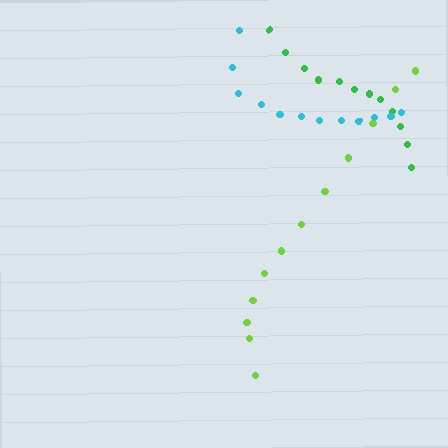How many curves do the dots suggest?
There are 3 distinct paths.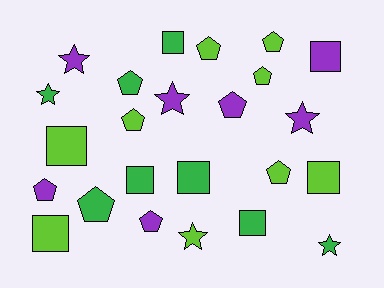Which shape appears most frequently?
Pentagon, with 10 objects.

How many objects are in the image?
There are 24 objects.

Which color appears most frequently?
Lime, with 9 objects.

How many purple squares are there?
There is 1 purple square.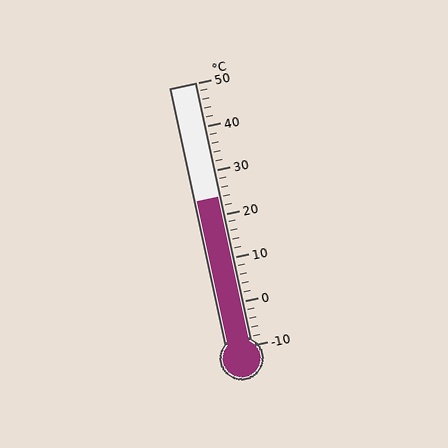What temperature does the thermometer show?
The thermometer shows approximately 24°C.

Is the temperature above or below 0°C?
The temperature is above 0°C.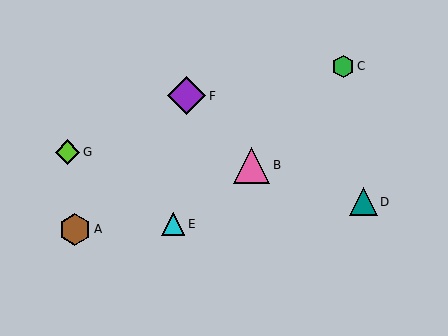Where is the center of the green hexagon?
The center of the green hexagon is at (343, 66).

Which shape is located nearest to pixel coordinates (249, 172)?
The pink triangle (labeled B) at (252, 165) is nearest to that location.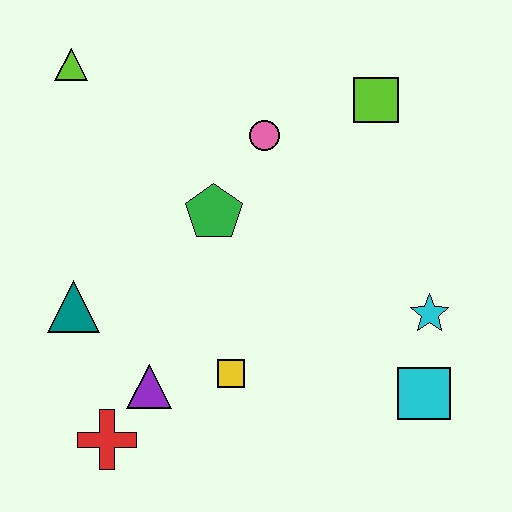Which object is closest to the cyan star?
The cyan square is closest to the cyan star.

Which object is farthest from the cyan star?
The lime triangle is farthest from the cyan star.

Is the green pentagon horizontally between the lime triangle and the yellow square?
Yes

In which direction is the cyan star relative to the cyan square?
The cyan star is above the cyan square.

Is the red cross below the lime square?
Yes